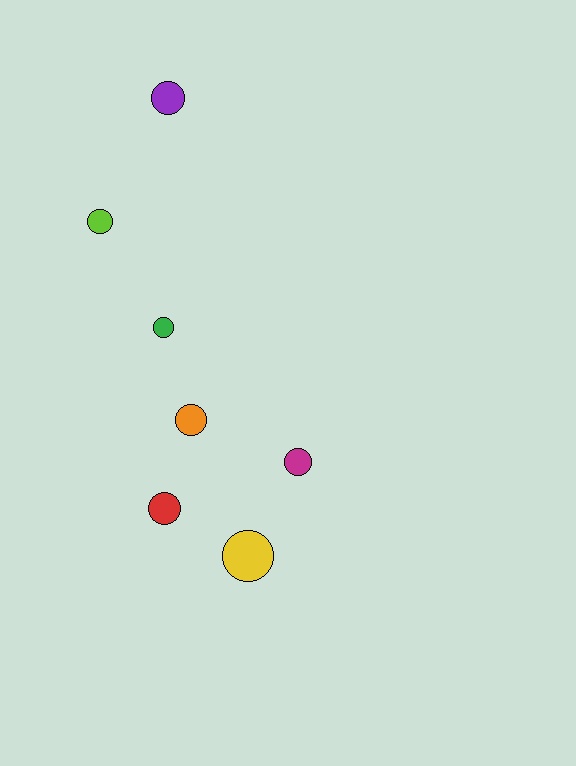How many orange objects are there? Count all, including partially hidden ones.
There is 1 orange object.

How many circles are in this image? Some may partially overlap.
There are 7 circles.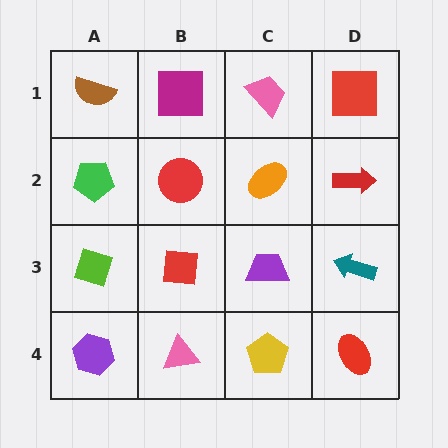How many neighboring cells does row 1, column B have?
3.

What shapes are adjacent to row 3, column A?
A green pentagon (row 2, column A), a purple hexagon (row 4, column A), a red square (row 3, column B).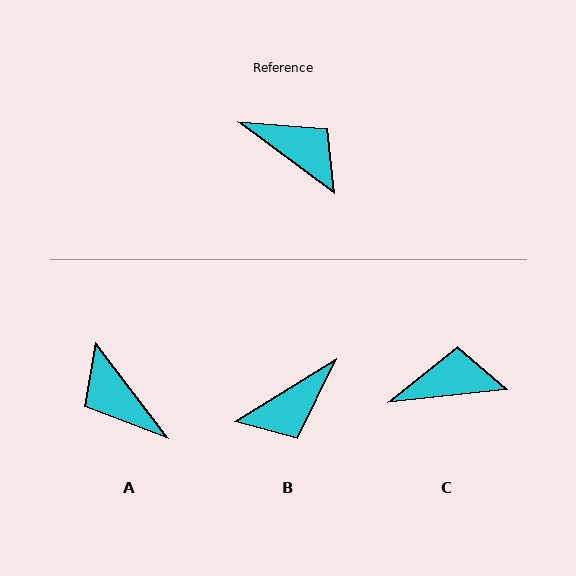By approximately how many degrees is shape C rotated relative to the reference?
Approximately 43 degrees counter-clockwise.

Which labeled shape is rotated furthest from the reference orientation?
A, about 163 degrees away.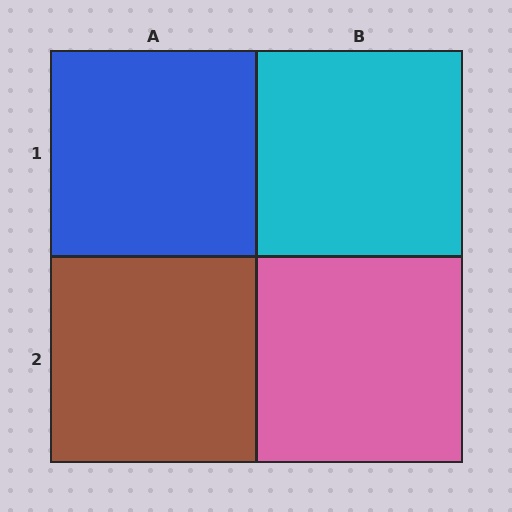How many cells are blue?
1 cell is blue.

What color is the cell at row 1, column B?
Cyan.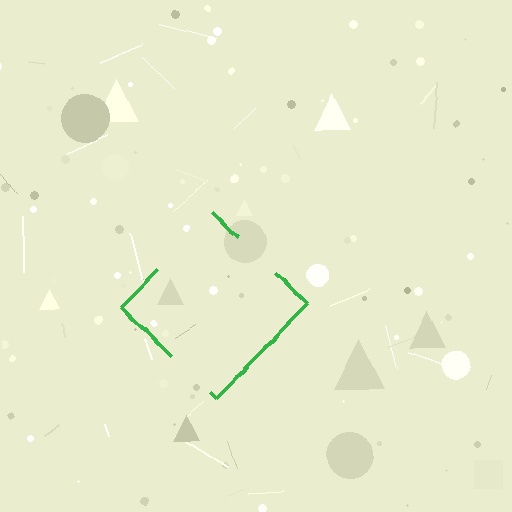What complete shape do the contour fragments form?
The contour fragments form a diamond.